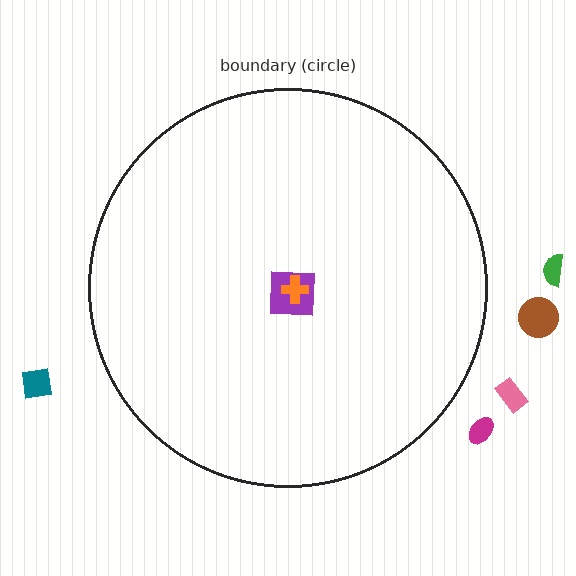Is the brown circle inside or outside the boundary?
Outside.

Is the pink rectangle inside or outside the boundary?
Outside.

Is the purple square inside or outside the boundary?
Inside.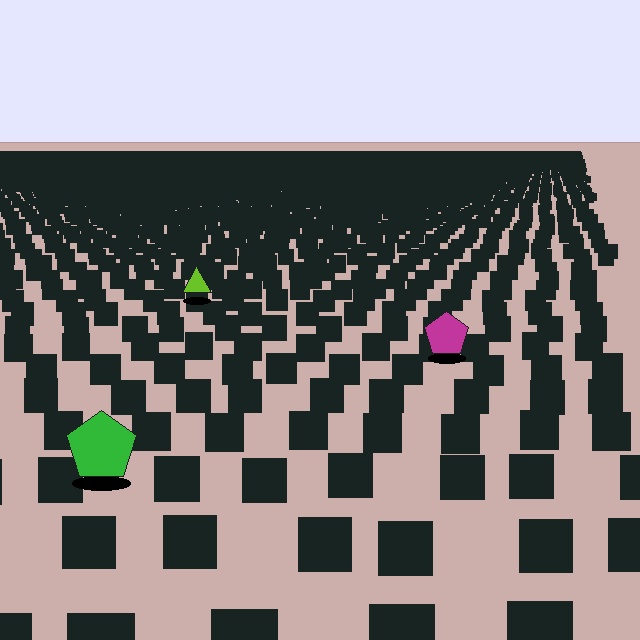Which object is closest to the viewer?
The green pentagon is closest. The texture marks near it are larger and more spread out.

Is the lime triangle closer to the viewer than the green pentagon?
No. The green pentagon is closer — you can tell from the texture gradient: the ground texture is coarser near it.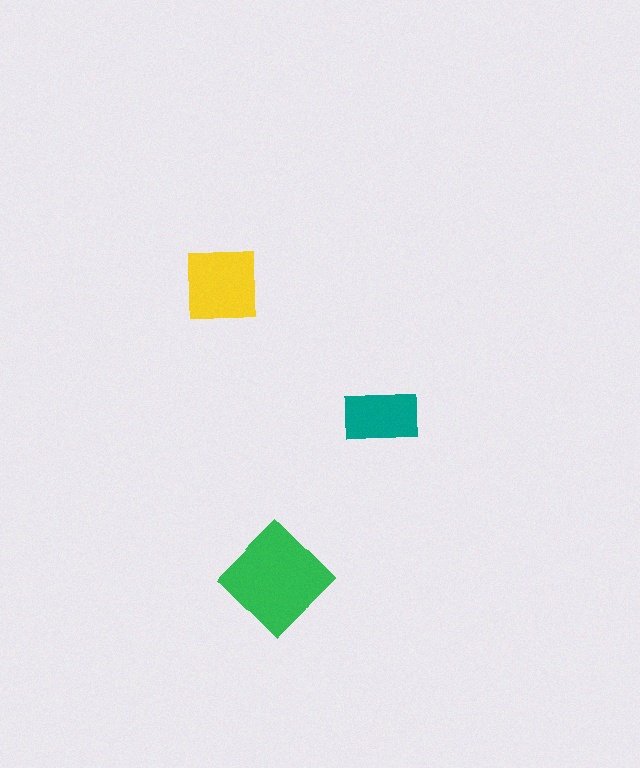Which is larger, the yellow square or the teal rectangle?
The yellow square.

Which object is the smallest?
The teal rectangle.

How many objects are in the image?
There are 3 objects in the image.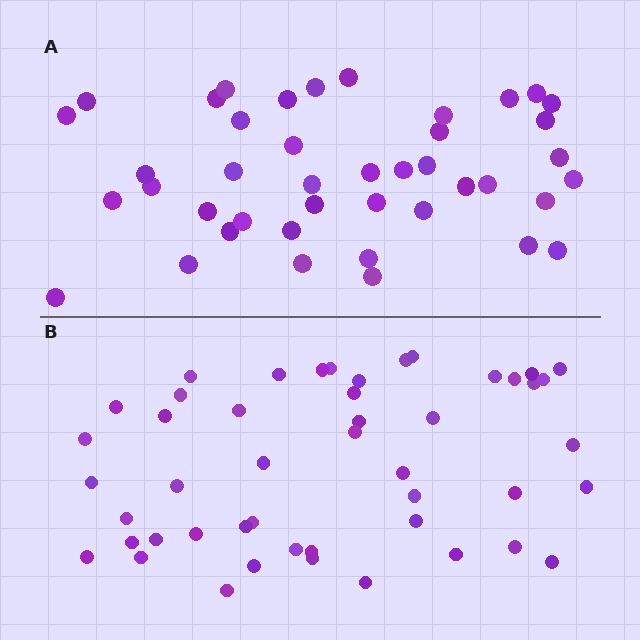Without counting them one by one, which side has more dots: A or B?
Region B (the bottom region) has more dots.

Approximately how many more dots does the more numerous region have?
Region B has about 6 more dots than region A.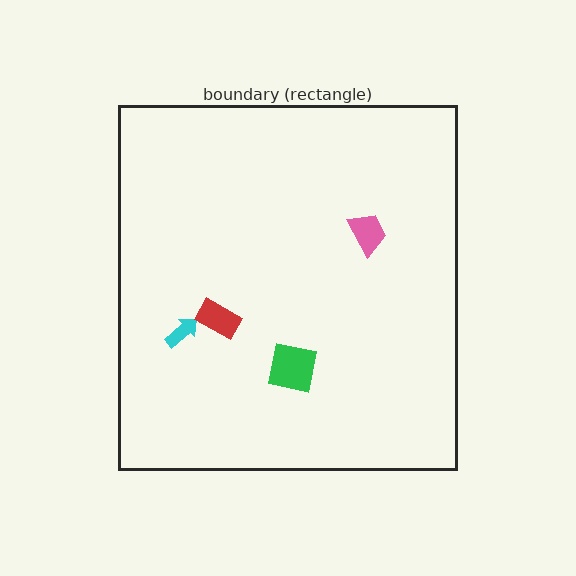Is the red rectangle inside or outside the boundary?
Inside.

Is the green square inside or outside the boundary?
Inside.